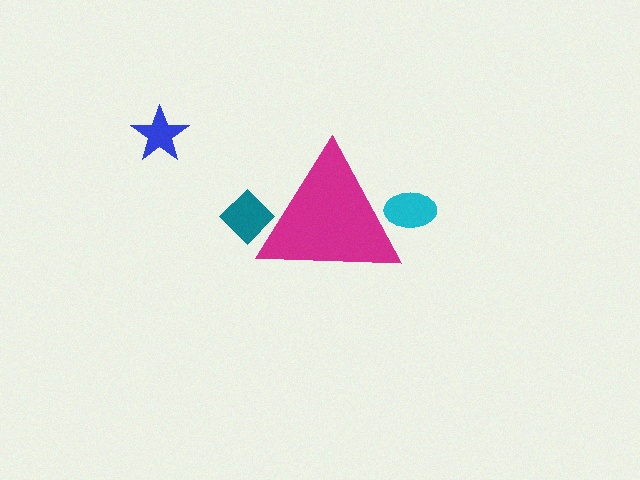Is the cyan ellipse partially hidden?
Yes, the cyan ellipse is partially hidden behind the magenta triangle.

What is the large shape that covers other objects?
A magenta triangle.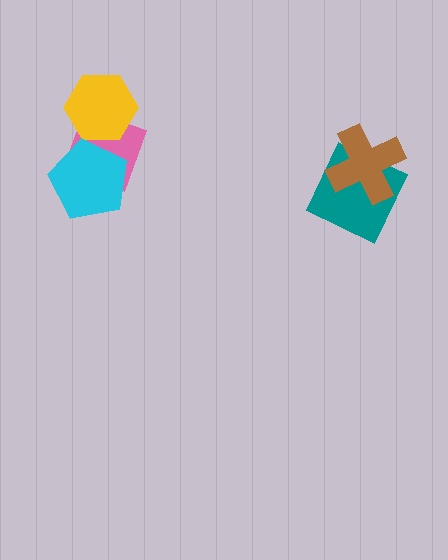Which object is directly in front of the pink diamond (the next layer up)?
The yellow hexagon is directly in front of the pink diamond.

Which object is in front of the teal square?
The brown cross is in front of the teal square.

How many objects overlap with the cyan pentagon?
1 object overlaps with the cyan pentagon.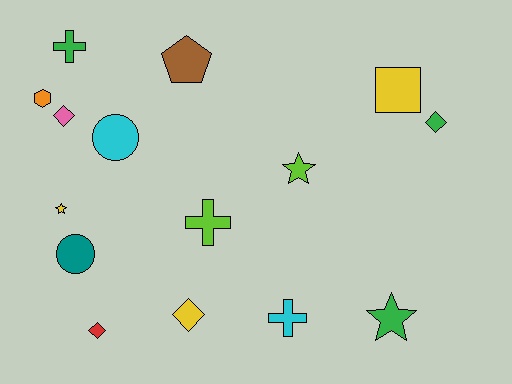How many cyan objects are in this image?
There are 2 cyan objects.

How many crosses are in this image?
There are 3 crosses.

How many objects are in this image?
There are 15 objects.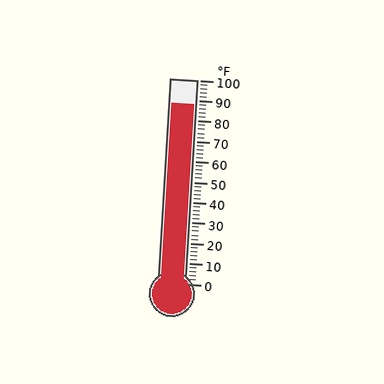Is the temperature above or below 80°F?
The temperature is above 80°F.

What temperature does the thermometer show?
The thermometer shows approximately 88°F.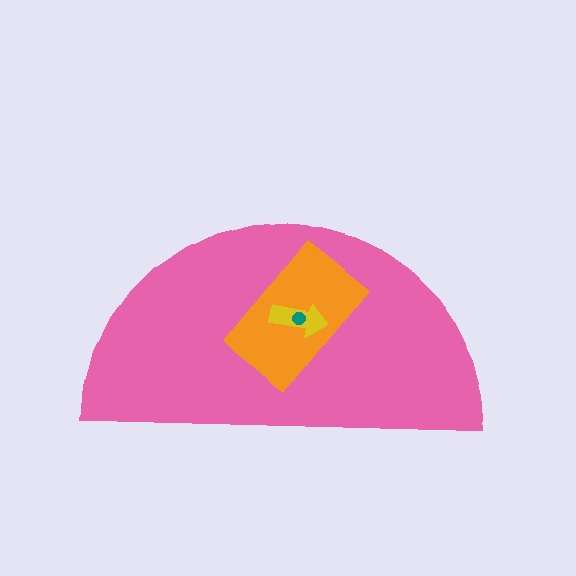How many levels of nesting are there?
4.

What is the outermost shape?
The pink semicircle.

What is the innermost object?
The teal circle.